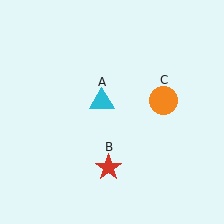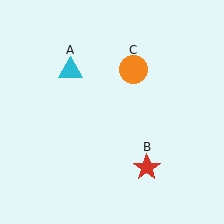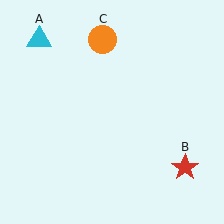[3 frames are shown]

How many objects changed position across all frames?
3 objects changed position: cyan triangle (object A), red star (object B), orange circle (object C).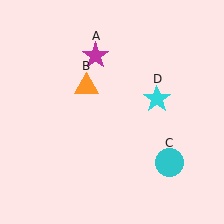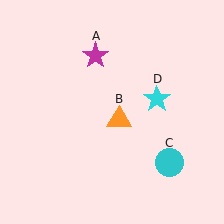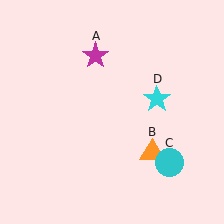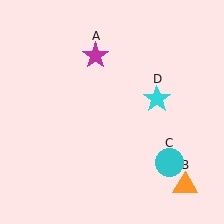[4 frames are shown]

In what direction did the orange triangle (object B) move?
The orange triangle (object B) moved down and to the right.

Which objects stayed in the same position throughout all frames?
Magenta star (object A) and cyan circle (object C) and cyan star (object D) remained stationary.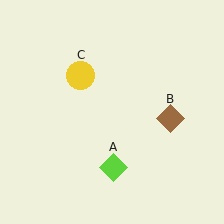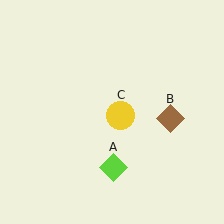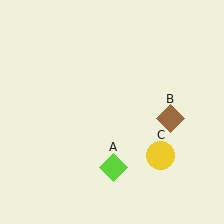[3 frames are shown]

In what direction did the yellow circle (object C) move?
The yellow circle (object C) moved down and to the right.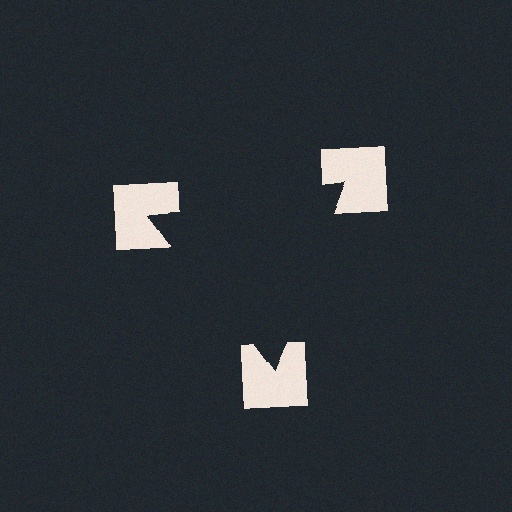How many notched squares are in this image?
There are 3 — one at each vertex of the illusory triangle.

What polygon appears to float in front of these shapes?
An illusory triangle — its edges are inferred from the aligned wedge cuts in the notched squares, not physically drawn.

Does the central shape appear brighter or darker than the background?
It typically appears slightly darker than the background, even though no actual brightness change is drawn.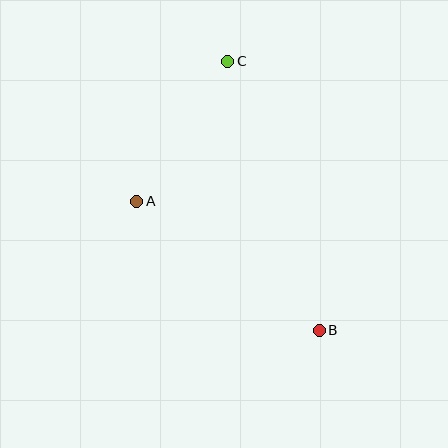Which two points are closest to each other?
Points A and C are closest to each other.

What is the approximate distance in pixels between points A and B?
The distance between A and B is approximately 224 pixels.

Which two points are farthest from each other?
Points B and C are farthest from each other.